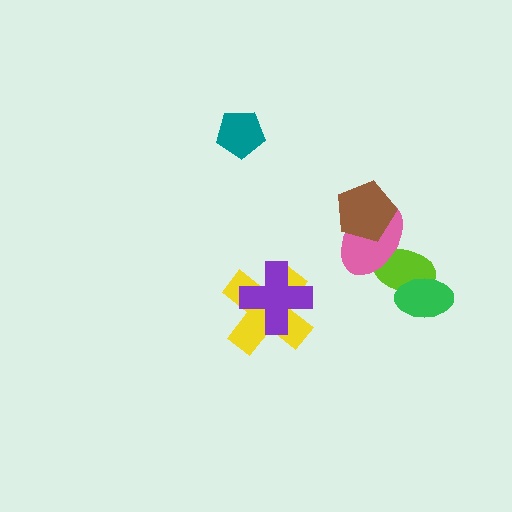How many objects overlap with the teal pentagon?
0 objects overlap with the teal pentagon.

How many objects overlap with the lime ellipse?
2 objects overlap with the lime ellipse.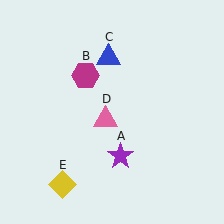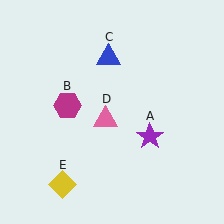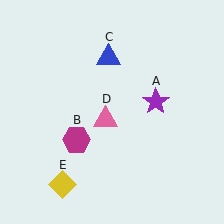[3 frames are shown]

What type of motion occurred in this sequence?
The purple star (object A), magenta hexagon (object B) rotated counterclockwise around the center of the scene.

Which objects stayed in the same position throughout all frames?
Blue triangle (object C) and pink triangle (object D) and yellow diamond (object E) remained stationary.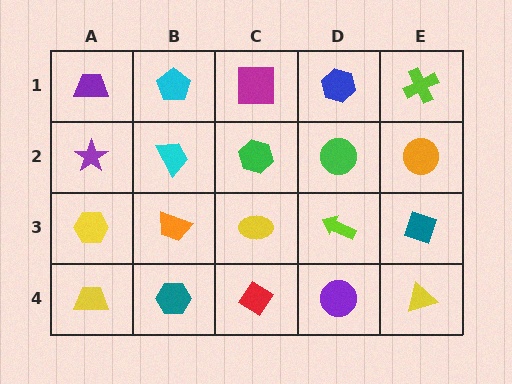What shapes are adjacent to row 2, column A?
A purple trapezoid (row 1, column A), a yellow hexagon (row 3, column A), a cyan trapezoid (row 2, column B).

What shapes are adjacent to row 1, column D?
A green circle (row 2, column D), a magenta square (row 1, column C), a lime cross (row 1, column E).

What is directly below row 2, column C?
A yellow ellipse.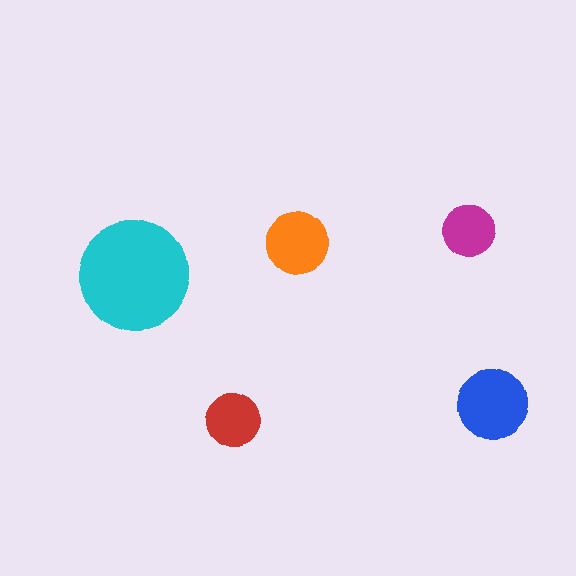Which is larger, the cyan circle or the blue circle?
The cyan one.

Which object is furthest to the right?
The blue circle is rightmost.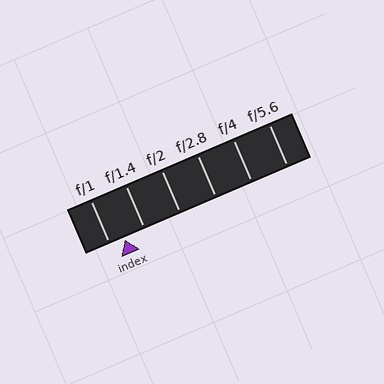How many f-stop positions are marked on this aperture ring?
There are 6 f-stop positions marked.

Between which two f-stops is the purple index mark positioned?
The index mark is between f/1 and f/1.4.